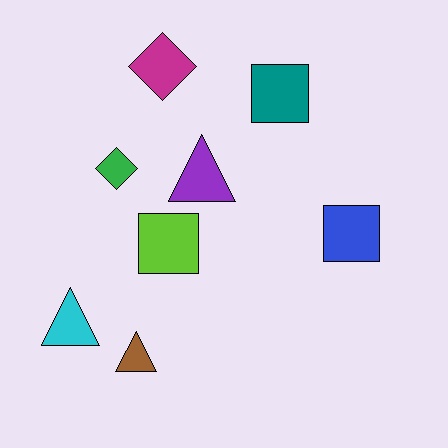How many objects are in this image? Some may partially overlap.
There are 8 objects.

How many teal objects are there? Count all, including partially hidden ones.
There is 1 teal object.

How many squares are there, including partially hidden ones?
There are 3 squares.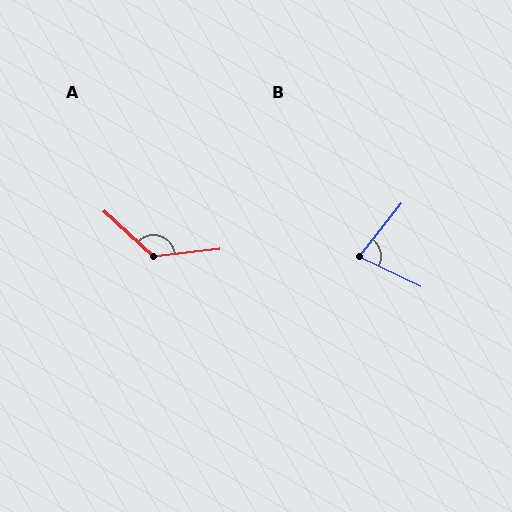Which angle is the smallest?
B, at approximately 77 degrees.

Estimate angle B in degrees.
Approximately 77 degrees.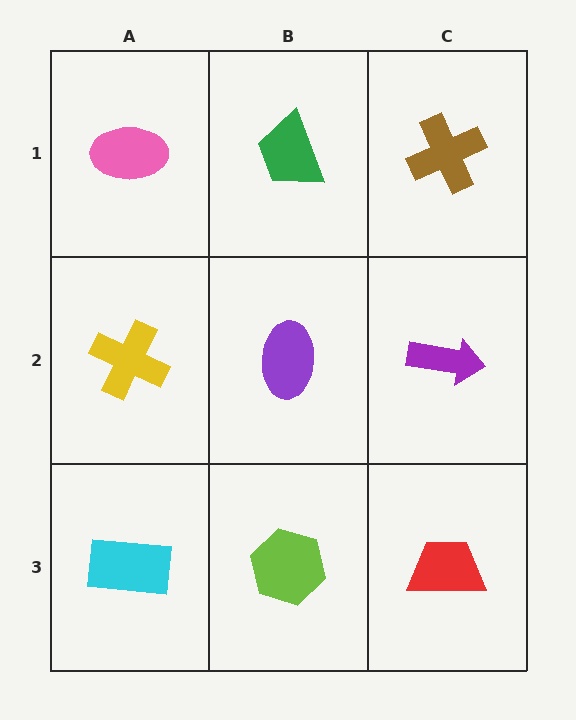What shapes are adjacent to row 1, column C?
A purple arrow (row 2, column C), a green trapezoid (row 1, column B).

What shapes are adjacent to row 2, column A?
A pink ellipse (row 1, column A), a cyan rectangle (row 3, column A), a purple ellipse (row 2, column B).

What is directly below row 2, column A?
A cyan rectangle.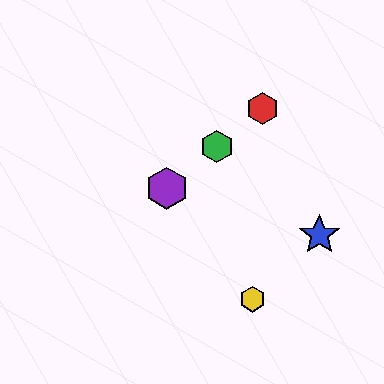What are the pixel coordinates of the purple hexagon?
The purple hexagon is at (167, 188).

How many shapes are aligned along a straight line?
3 shapes (the red hexagon, the green hexagon, the purple hexagon) are aligned along a straight line.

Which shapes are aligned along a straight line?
The red hexagon, the green hexagon, the purple hexagon are aligned along a straight line.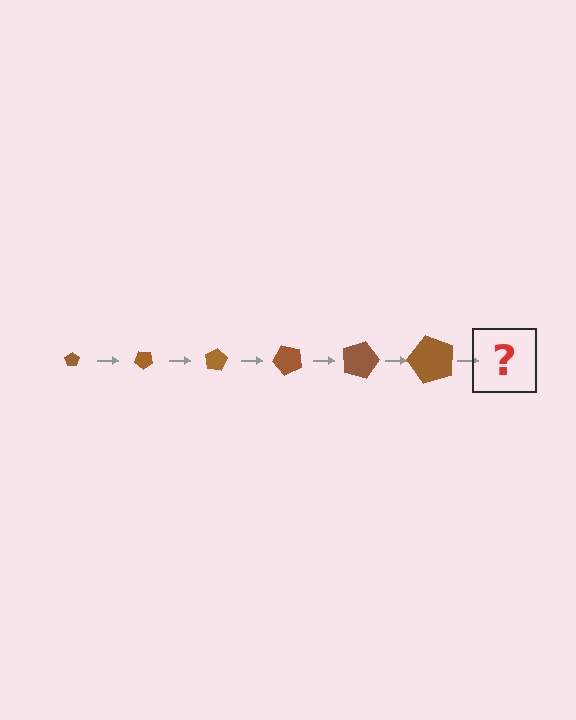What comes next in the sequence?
The next element should be a pentagon, larger than the previous one and rotated 240 degrees from the start.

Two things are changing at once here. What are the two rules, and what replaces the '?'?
The two rules are that the pentagon grows larger each step and it rotates 40 degrees each step. The '?' should be a pentagon, larger than the previous one and rotated 240 degrees from the start.